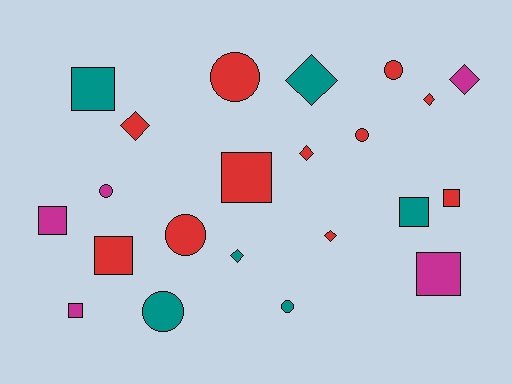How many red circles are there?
There are 4 red circles.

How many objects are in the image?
There are 22 objects.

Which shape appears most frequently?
Square, with 8 objects.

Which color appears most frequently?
Red, with 11 objects.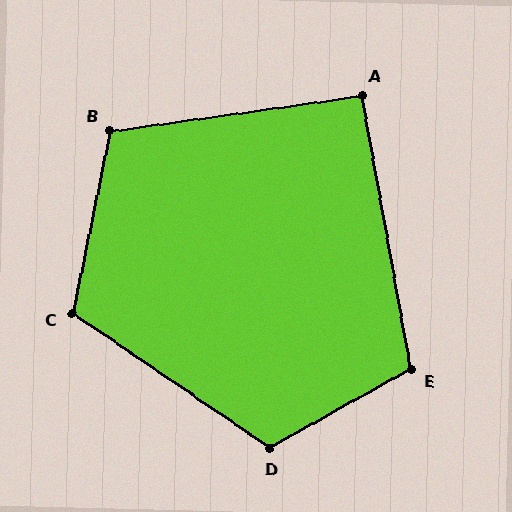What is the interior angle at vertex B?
Approximately 109 degrees (obtuse).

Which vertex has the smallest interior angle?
A, at approximately 92 degrees.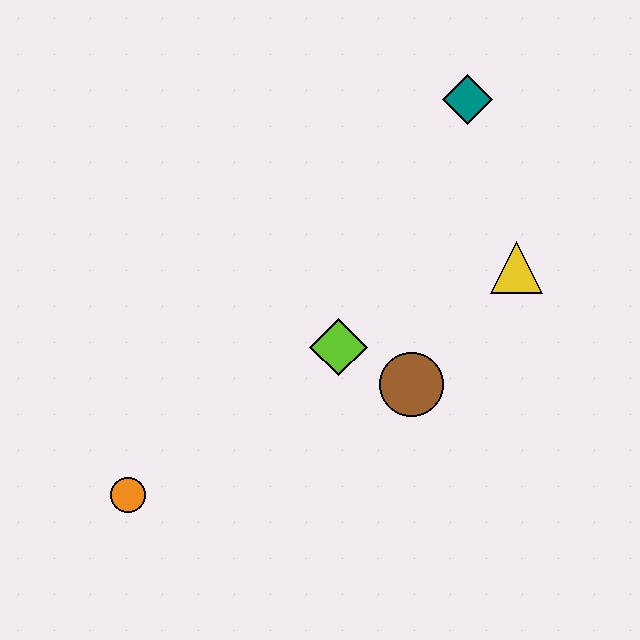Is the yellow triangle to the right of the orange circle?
Yes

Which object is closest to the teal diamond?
The yellow triangle is closest to the teal diamond.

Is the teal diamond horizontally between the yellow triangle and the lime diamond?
Yes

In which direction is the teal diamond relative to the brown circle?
The teal diamond is above the brown circle.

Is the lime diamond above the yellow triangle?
No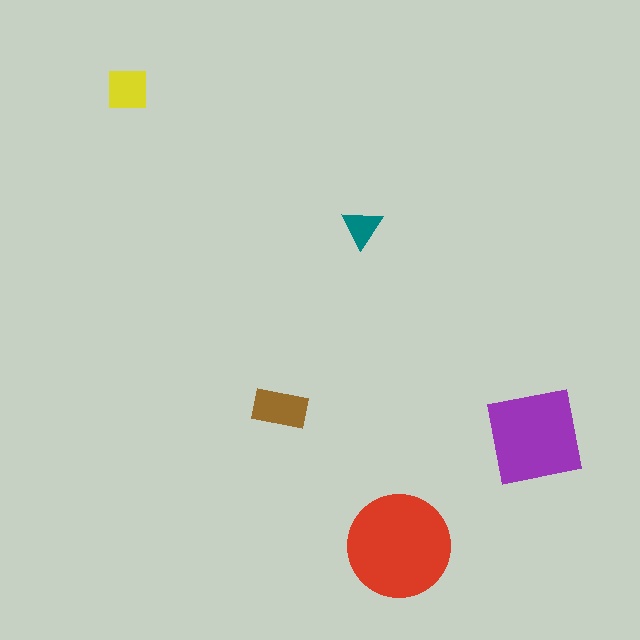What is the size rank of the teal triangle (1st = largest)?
5th.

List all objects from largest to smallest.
The red circle, the purple square, the brown rectangle, the yellow square, the teal triangle.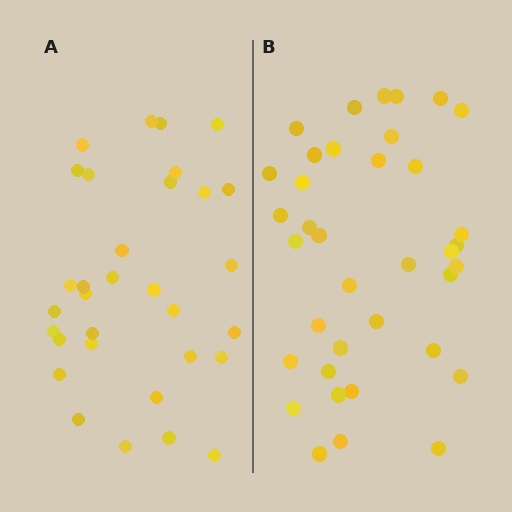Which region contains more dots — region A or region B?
Region B (the right region) has more dots.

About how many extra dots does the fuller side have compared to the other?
Region B has about 5 more dots than region A.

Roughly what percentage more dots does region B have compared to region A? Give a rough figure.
About 15% more.